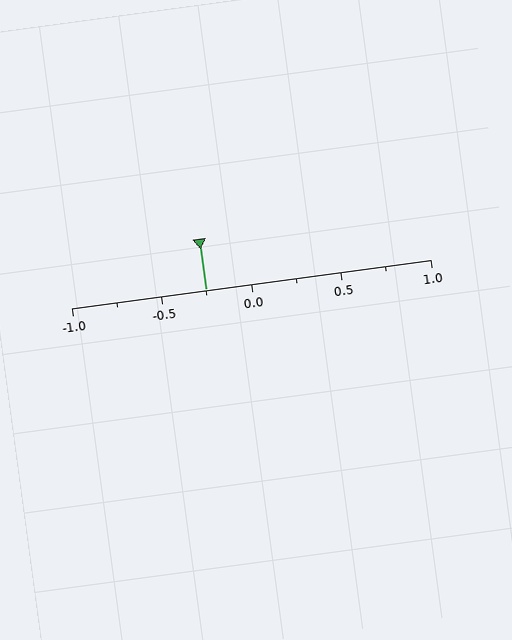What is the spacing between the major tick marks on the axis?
The major ticks are spaced 0.5 apart.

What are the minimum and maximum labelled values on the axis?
The axis runs from -1.0 to 1.0.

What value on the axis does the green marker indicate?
The marker indicates approximately -0.25.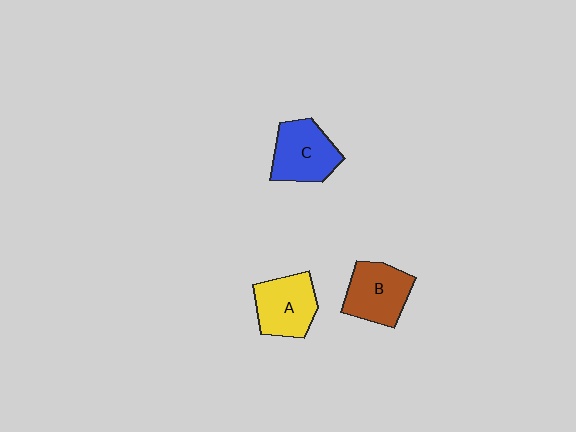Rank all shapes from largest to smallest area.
From largest to smallest: B (brown), C (blue), A (yellow).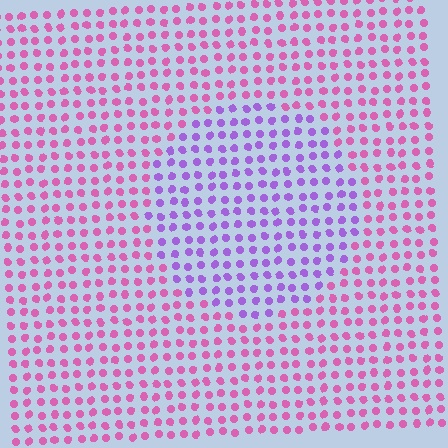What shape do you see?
I see a circle.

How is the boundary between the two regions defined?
The boundary is defined purely by a slight shift in hue (about 46 degrees). Spacing, size, and orientation are identical on both sides.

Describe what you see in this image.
The image is filled with small pink elements in a uniform arrangement. A circle-shaped region is visible where the elements are tinted to a slightly different hue, forming a subtle color boundary.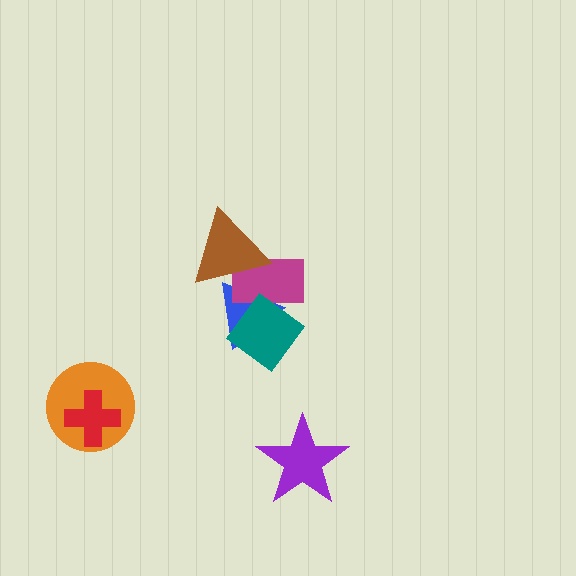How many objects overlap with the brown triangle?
2 objects overlap with the brown triangle.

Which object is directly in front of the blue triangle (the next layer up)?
The magenta rectangle is directly in front of the blue triangle.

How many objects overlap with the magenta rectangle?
3 objects overlap with the magenta rectangle.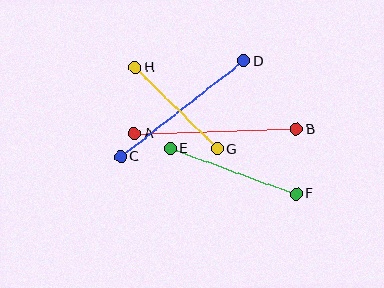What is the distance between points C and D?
The distance is approximately 156 pixels.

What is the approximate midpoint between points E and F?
The midpoint is at approximately (233, 171) pixels.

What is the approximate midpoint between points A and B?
The midpoint is at approximately (215, 131) pixels.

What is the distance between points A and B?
The distance is approximately 162 pixels.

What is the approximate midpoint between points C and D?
The midpoint is at approximately (182, 109) pixels.